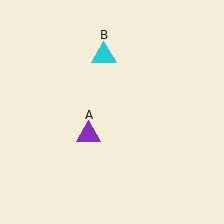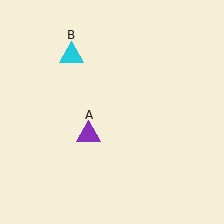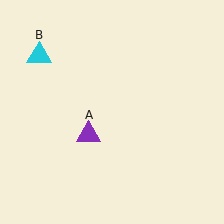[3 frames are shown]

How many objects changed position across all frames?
1 object changed position: cyan triangle (object B).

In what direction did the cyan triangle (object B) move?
The cyan triangle (object B) moved left.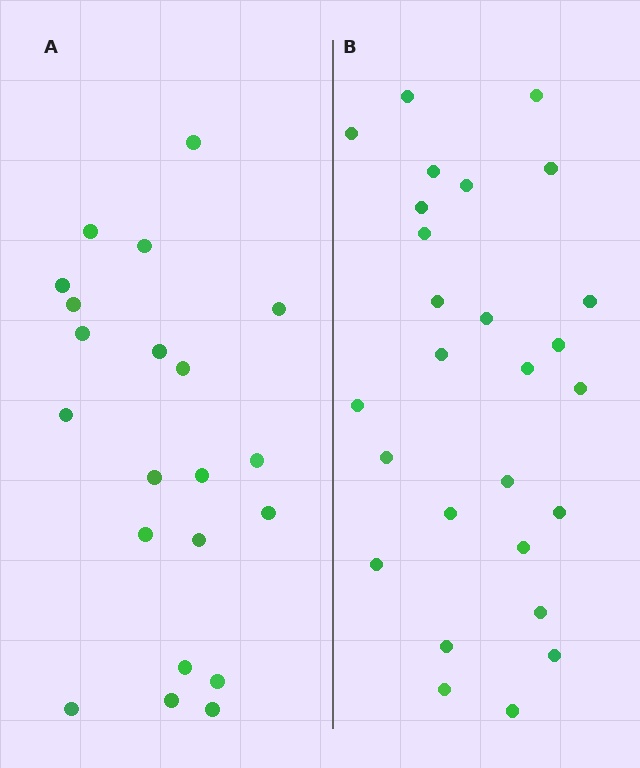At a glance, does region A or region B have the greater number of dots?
Region B (the right region) has more dots.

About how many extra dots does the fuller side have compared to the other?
Region B has about 6 more dots than region A.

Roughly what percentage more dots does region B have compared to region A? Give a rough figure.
About 30% more.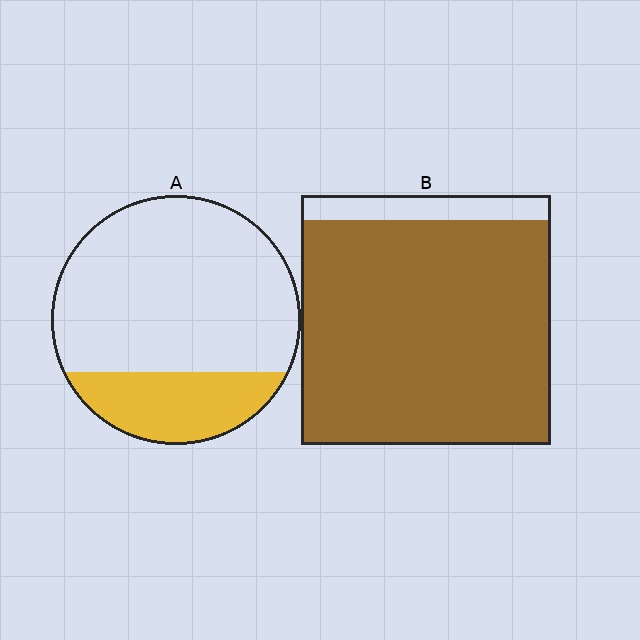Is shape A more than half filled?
No.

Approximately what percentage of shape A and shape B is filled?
A is approximately 25% and B is approximately 90%.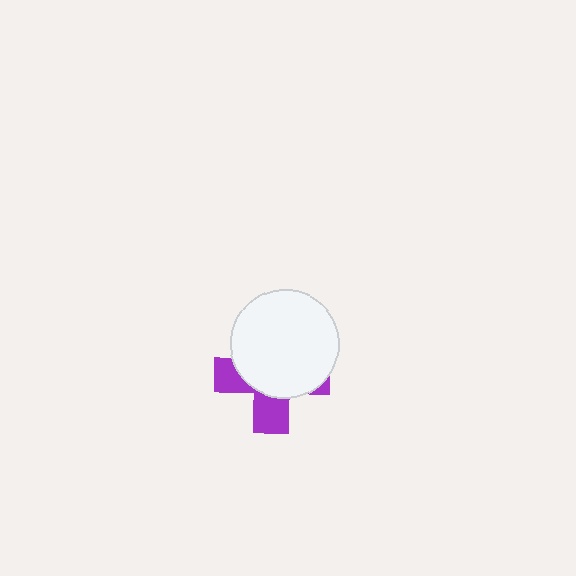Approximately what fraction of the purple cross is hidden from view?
Roughly 65% of the purple cross is hidden behind the white circle.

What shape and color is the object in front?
The object in front is a white circle.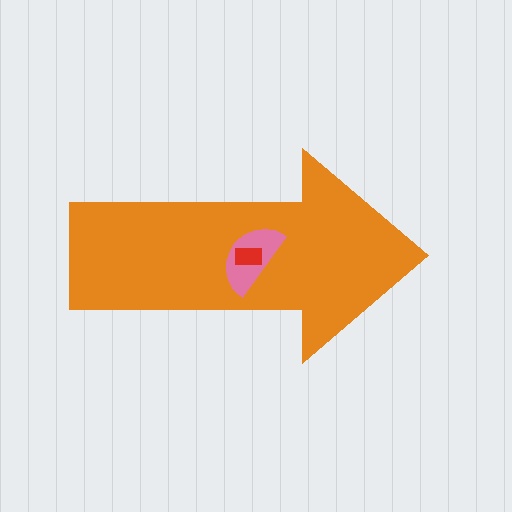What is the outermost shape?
The orange arrow.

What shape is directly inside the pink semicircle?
The red rectangle.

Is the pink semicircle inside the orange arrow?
Yes.